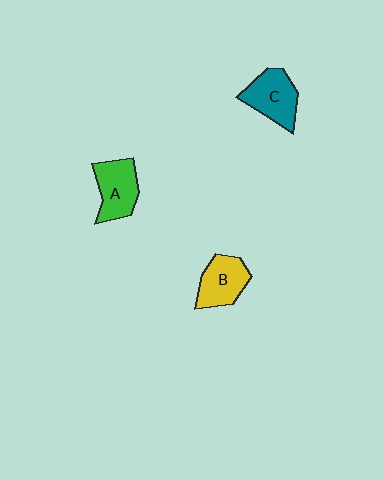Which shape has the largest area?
Shape C (teal).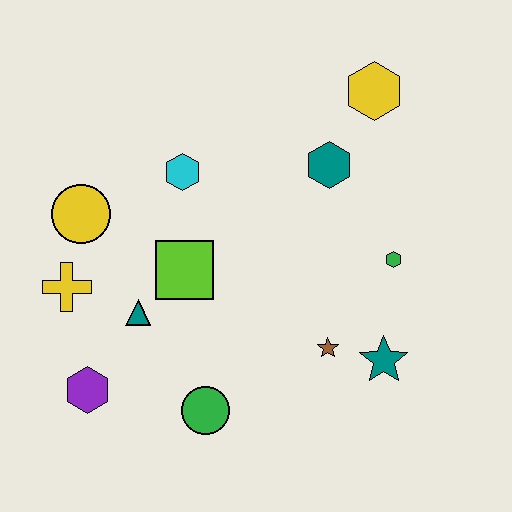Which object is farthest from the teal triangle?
The yellow hexagon is farthest from the teal triangle.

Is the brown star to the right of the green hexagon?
No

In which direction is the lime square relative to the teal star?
The lime square is to the left of the teal star.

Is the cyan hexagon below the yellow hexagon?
Yes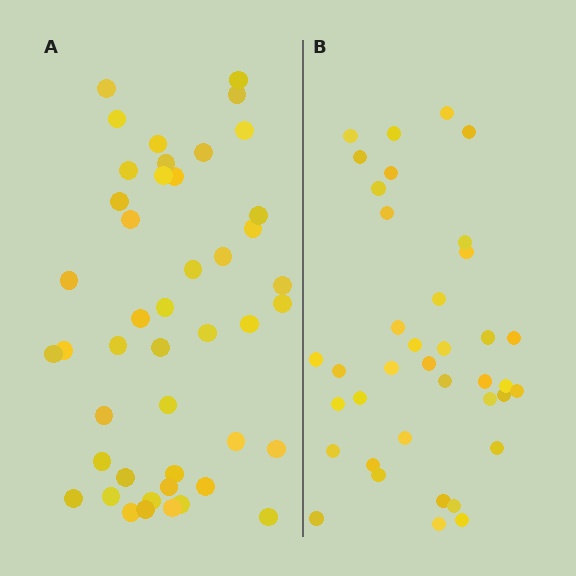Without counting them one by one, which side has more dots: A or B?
Region A (the left region) has more dots.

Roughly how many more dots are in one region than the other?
Region A has roughly 8 or so more dots than region B.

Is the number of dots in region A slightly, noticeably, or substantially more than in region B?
Region A has only slightly more — the two regions are fairly close. The ratio is roughly 1.2 to 1.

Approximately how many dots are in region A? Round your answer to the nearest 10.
About 40 dots. (The exact count is 45, which rounds to 40.)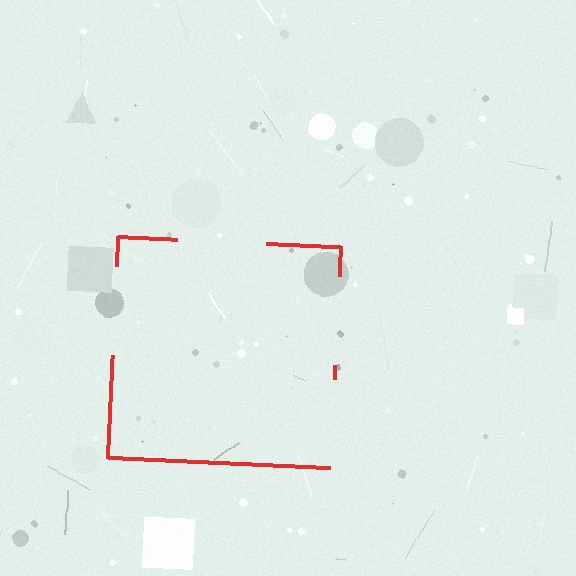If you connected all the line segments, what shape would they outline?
They would outline a square.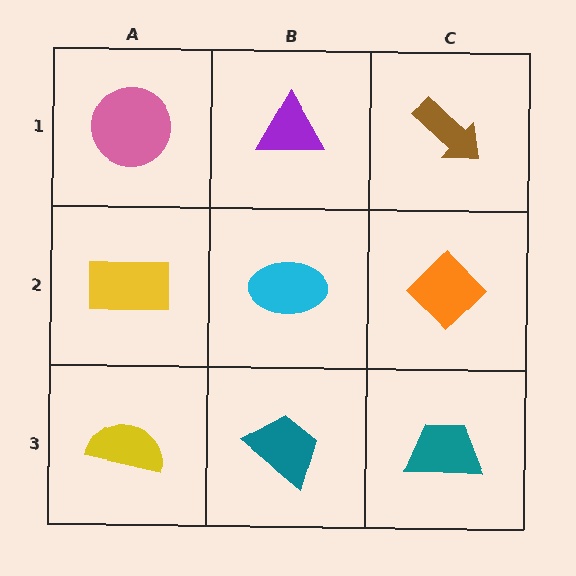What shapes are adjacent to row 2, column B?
A purple triangle (row 1, column B), a teal trapezoid (row 3, column B), a yellow rectangle (row 2, column A), an orange diamond (row 2, column C).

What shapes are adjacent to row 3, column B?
A cyan ellipse (row 2, column B), a yellow semicircle (row 3, column A), a teal trapezoid (row 3, column C).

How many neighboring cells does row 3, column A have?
2.